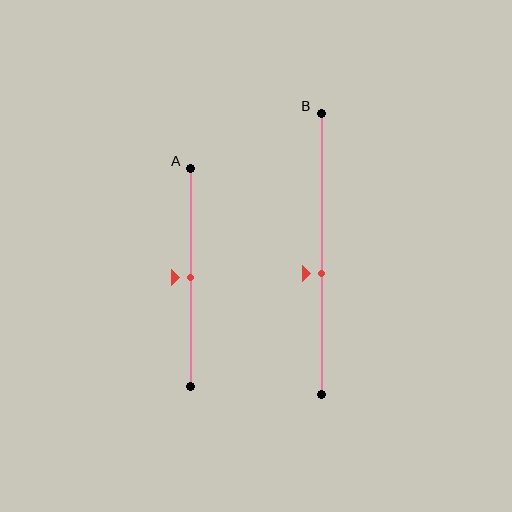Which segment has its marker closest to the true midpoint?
Segment A has its marker closest to the true midpoint.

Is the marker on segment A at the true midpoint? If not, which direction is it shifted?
Yes, the marker on segment A is at the true midpoint.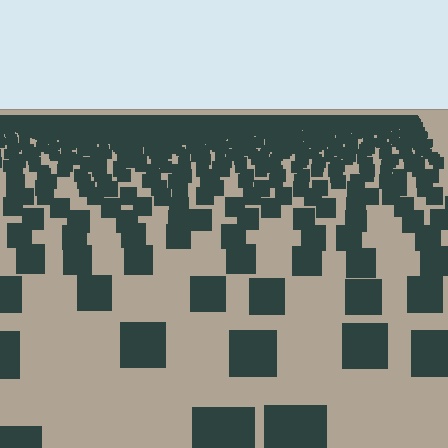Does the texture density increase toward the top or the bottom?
Density increases toward the top.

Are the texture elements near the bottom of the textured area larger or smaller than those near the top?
Larger. Near the bottom, elements are closer to the viewer and appear at a bigger on-screen size.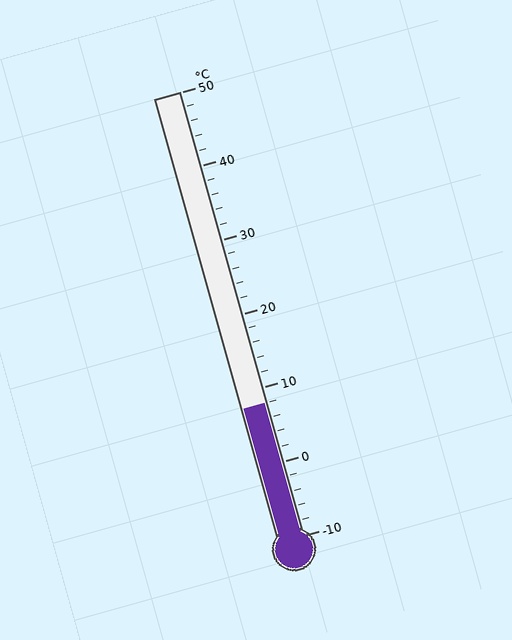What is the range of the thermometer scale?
The thermometer scale ranges from -10°C to 50°C.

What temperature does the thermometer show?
The thermometer shows approximately 8°C.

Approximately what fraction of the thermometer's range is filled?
The thermometer is filled to approximately 30% of its range.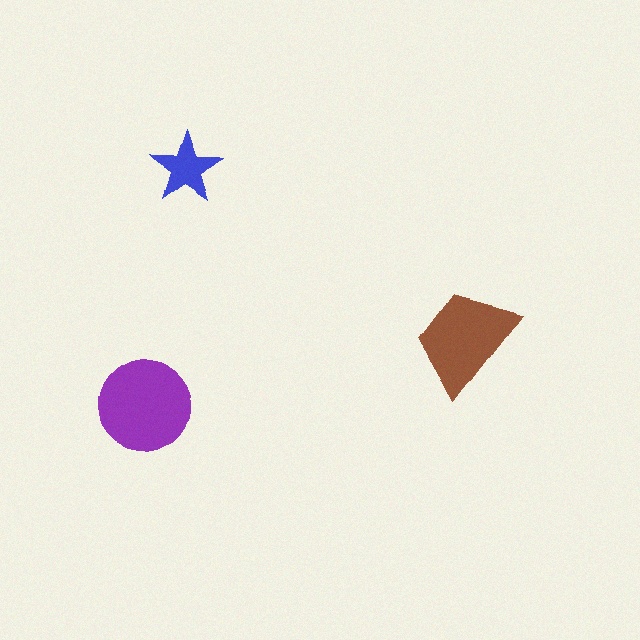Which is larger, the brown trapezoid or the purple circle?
The purple circle.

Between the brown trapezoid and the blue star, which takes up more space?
The brown trapezoid.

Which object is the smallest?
The blue star.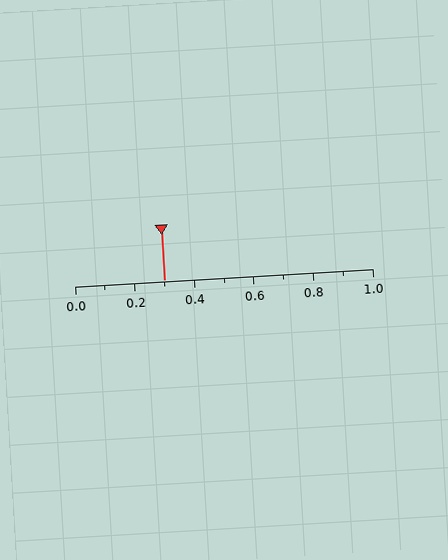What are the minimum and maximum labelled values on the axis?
The axis runs from 0.0 to 1.0.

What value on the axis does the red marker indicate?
The marker indicates approximately 0.3.